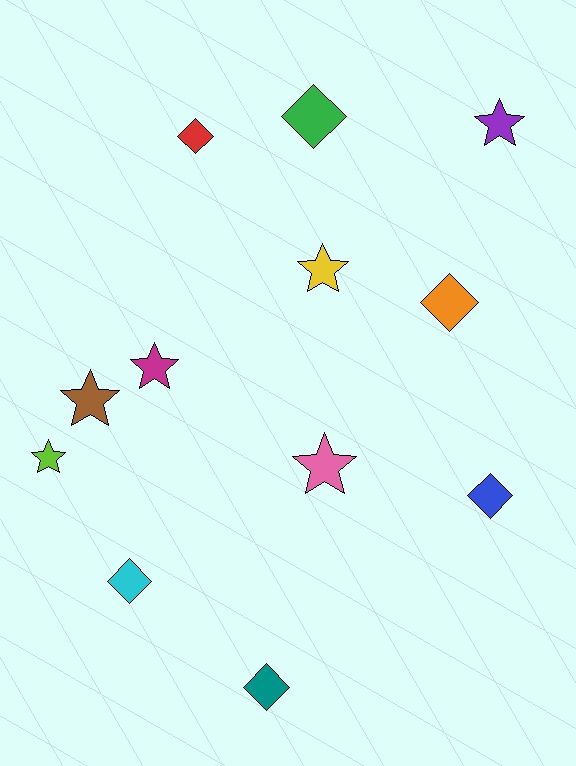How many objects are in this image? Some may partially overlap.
There are 12 objects.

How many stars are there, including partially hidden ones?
There are 6 stars.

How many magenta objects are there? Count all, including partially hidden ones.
There is 1 magenta object.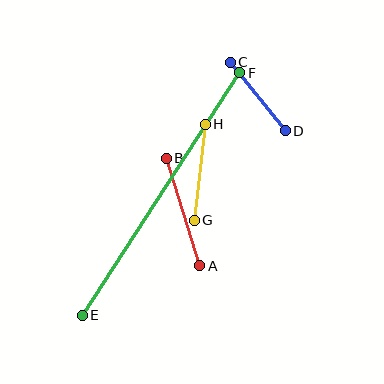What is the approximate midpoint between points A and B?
The midpoint is at approximately (183, 212) pixels.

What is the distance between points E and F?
The distance is approximately 289 pixels.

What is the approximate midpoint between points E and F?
The midpoint is at approximately (161, 194) pixels.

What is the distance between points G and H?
The distance is approximately 97 pixels.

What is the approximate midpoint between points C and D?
The midpoint is at approximately (258, 97) pixels.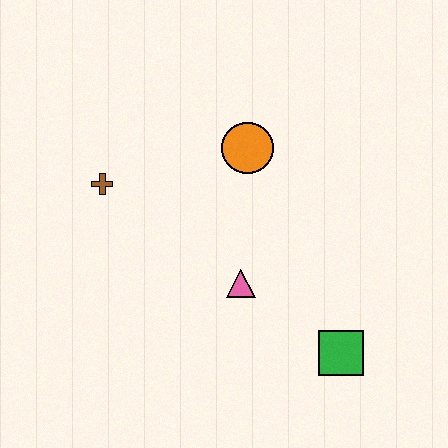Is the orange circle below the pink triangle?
No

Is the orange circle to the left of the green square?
Yes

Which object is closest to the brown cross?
The orange circle is closest to the brown cross.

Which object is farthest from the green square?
The brown cross is farthest from the green square.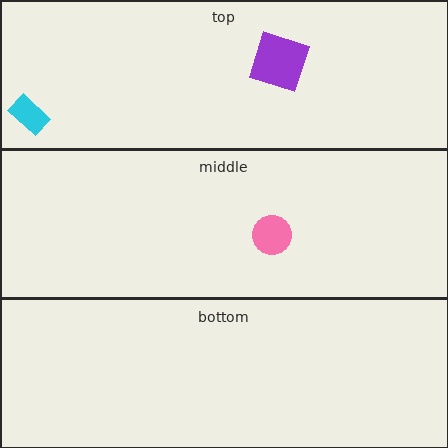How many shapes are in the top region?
2.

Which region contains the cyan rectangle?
The top region.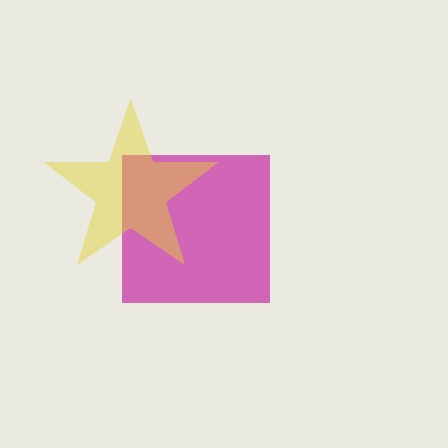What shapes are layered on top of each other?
The layered shapes are: a magenta square, a yellow star.